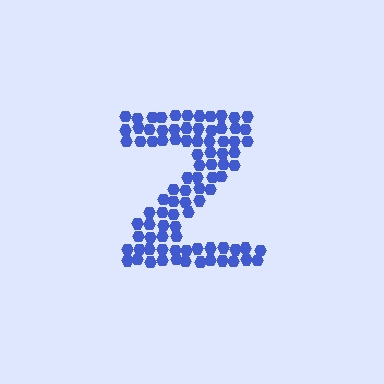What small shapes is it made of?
It is made of small hexagons.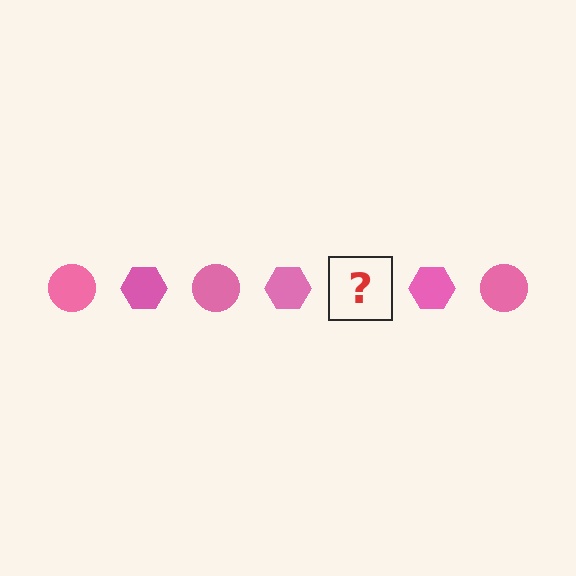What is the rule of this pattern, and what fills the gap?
The rule is that the pattern cycles through circle, hexagon shapes in pink. The gap should be filled with a pink circle.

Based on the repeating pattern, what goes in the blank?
The blank should be a pink circle.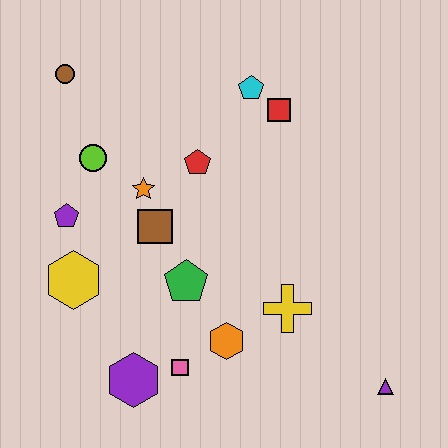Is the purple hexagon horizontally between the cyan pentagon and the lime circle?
Yes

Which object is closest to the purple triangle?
The yellow cross is closest to the purple triangle.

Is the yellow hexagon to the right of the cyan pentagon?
No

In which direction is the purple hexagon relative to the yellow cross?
The purple hexagon is to the left of the yellow cross.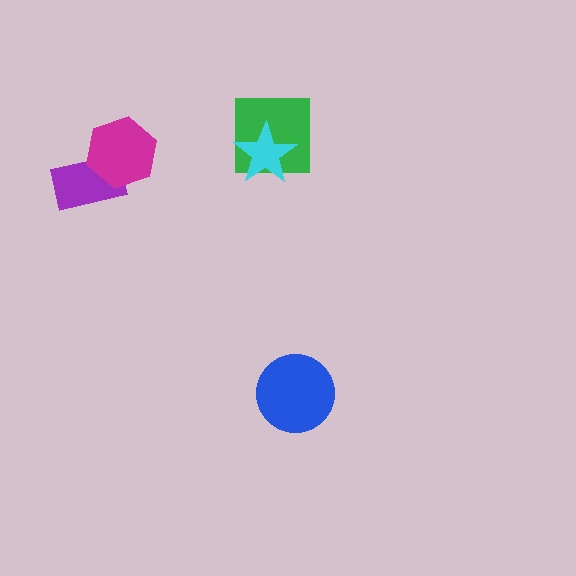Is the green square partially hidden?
Yes, it is partially covered by another shape.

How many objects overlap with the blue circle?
0 objects overlap with the blue circle.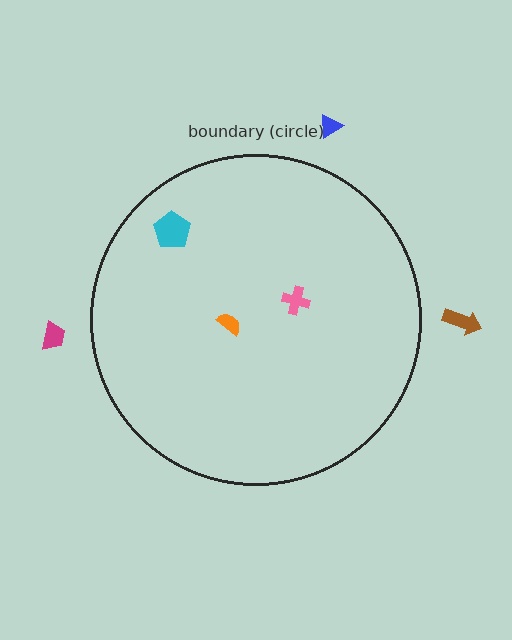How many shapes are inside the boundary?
3 inside, 3 outside.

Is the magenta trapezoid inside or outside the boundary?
Outside.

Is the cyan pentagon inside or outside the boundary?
Inside.